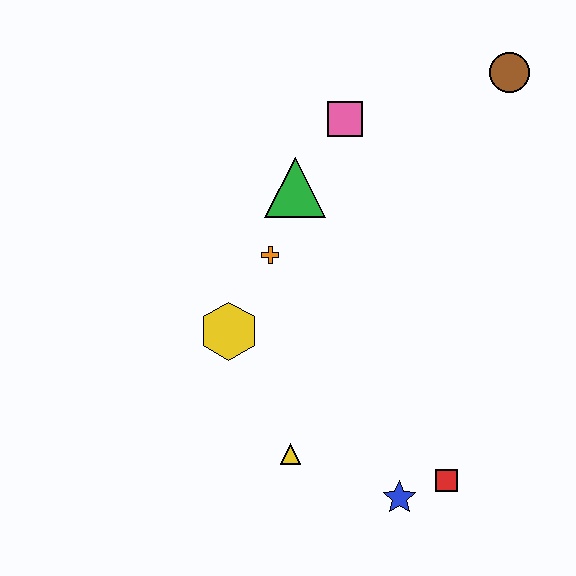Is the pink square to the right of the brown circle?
No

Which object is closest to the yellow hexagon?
The orange cross is closest to the yellow hexagon.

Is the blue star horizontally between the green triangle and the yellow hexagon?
No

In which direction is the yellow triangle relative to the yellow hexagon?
The yellow triangle is below the yellow hexagon.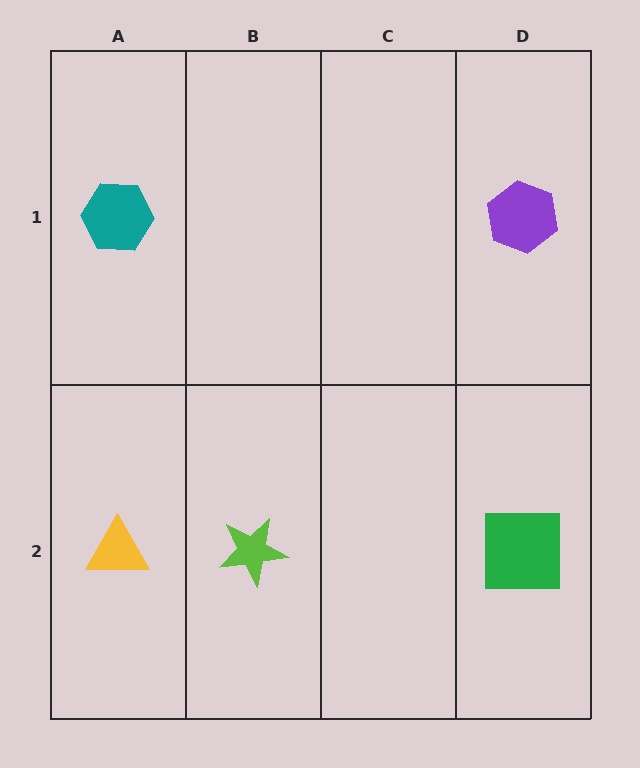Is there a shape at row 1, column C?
No, that cell is empty.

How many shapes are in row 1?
2 shapes.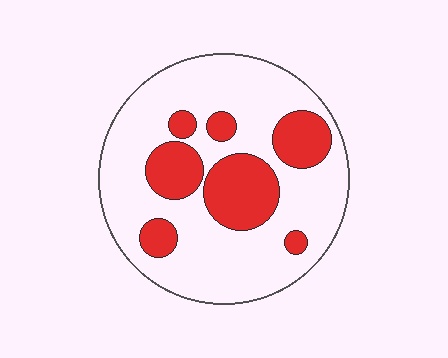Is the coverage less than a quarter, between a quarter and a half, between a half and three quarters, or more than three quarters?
Between a quarter and a half.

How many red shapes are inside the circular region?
7.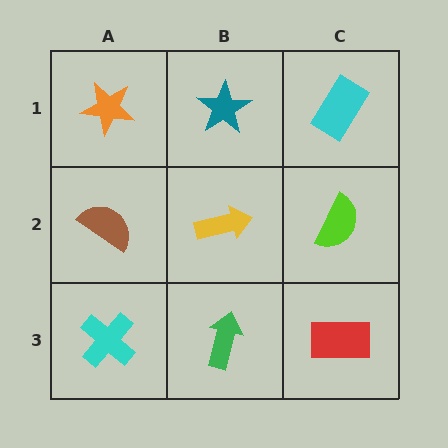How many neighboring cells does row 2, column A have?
3.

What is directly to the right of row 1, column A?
A teal star.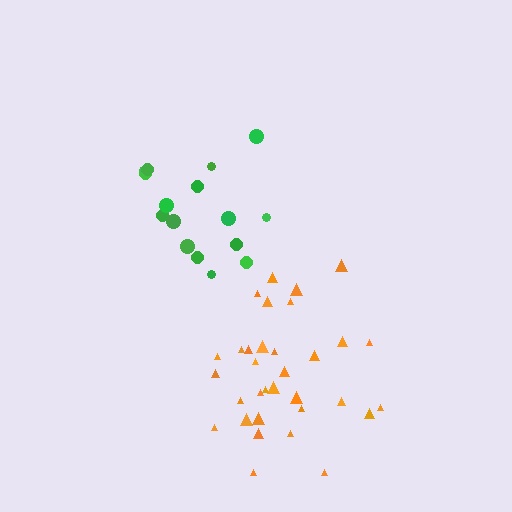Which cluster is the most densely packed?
Orange.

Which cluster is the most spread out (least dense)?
Green.